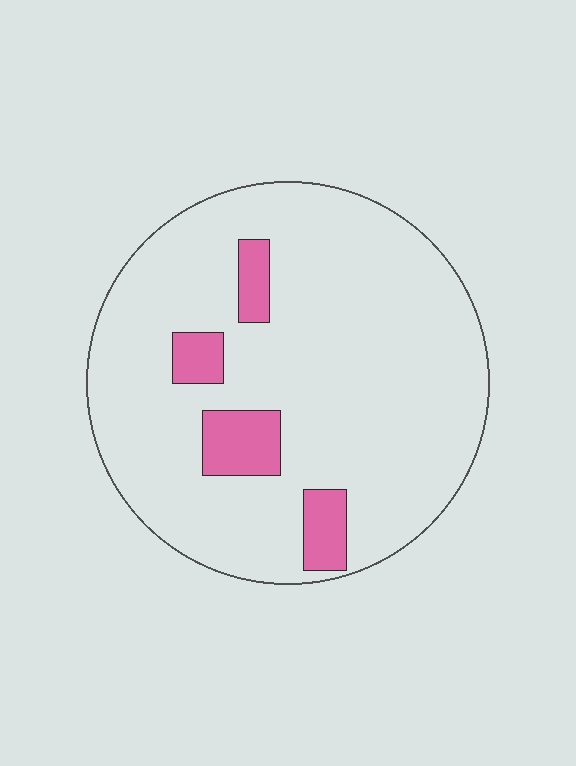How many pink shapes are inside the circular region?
4.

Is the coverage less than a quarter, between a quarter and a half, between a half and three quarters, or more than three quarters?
Less than a quarter.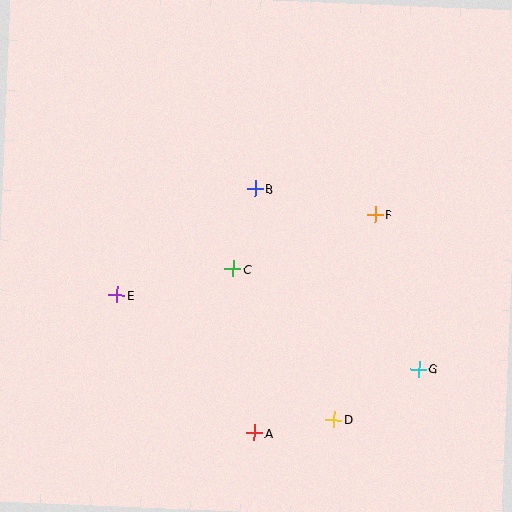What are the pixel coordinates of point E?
Point E is at (117, 295).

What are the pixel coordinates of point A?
Point A is at (255, 433).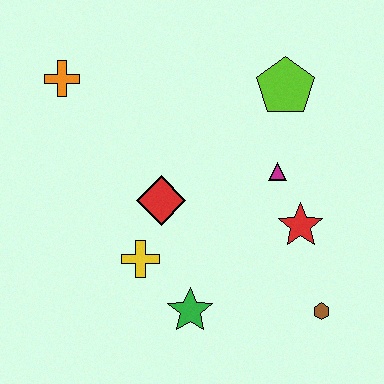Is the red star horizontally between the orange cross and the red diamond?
No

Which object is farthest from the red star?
The orange cross is farthest from the red star.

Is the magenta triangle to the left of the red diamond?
No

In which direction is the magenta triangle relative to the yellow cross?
The magenta triangle is to the right of the yellow cross.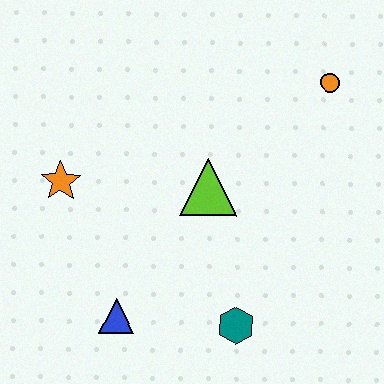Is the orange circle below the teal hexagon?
No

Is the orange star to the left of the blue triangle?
Yes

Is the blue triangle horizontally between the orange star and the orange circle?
Yes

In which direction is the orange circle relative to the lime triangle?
The orange circle is to the right of the lime triangle.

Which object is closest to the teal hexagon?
The blue triangle is closest to the teal hexagon.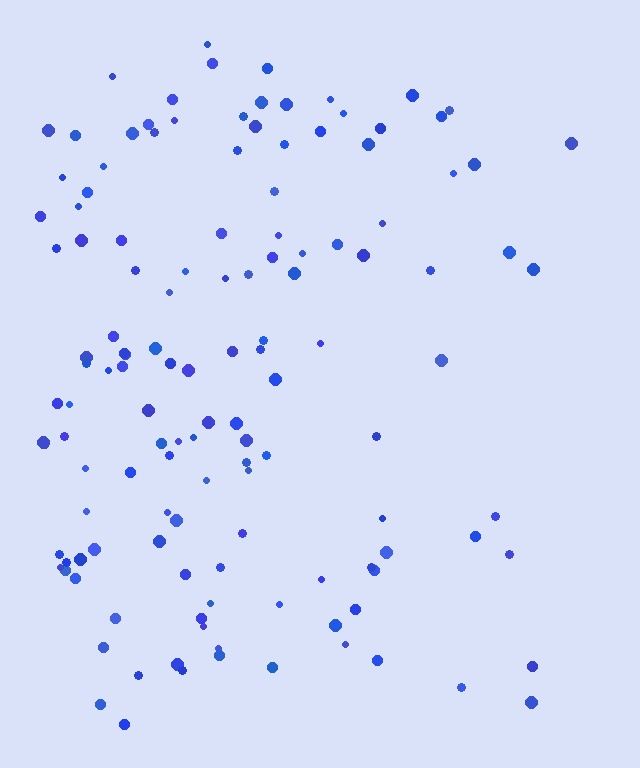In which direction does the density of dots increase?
From right to left, with the left side densest.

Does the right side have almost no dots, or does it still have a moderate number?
Still a moderate number, just noticeably fewer than the left.